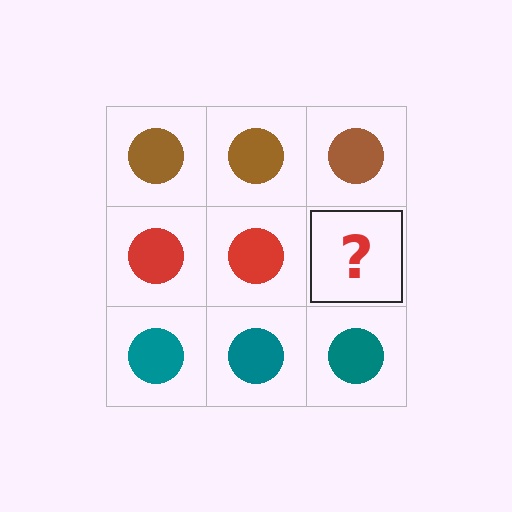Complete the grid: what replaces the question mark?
The question mark should be replaced with a red circle.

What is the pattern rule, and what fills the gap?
The rule is that each row has a consistent color. The gap should be filled with a red circle.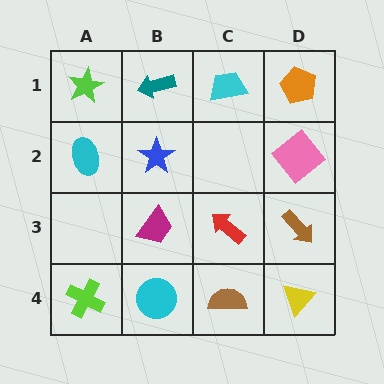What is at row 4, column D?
A yellow triangle.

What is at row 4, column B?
A cyan circle.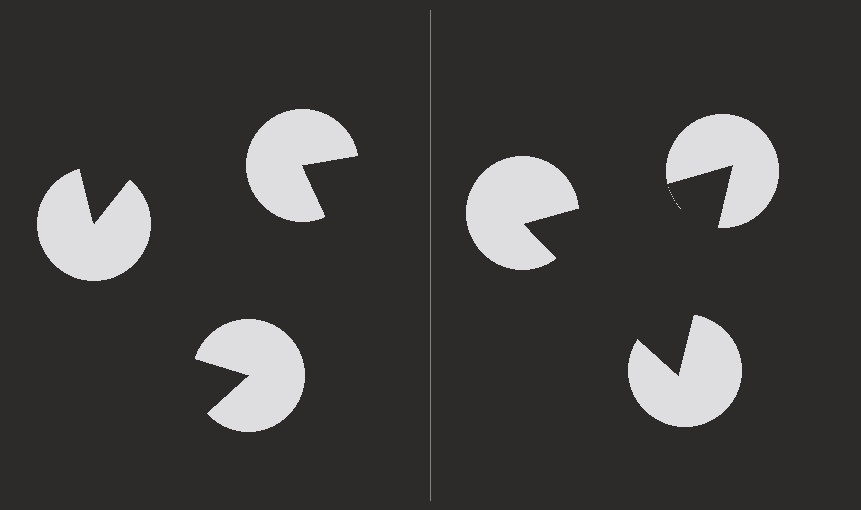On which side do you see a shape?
An illusory triangle appears on the right side. On the left side the wedge cuts are rotated, so no coherent shape forms.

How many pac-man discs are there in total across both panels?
6 — 3 on each side.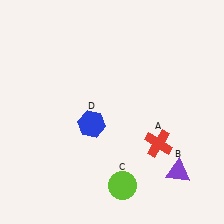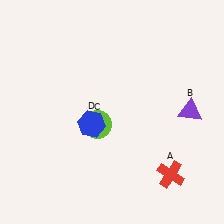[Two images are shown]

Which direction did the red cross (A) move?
The red cross (A) moved down.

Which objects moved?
The objects that moved are: the red cross (A), the purple triangle (B), the lime circle (C).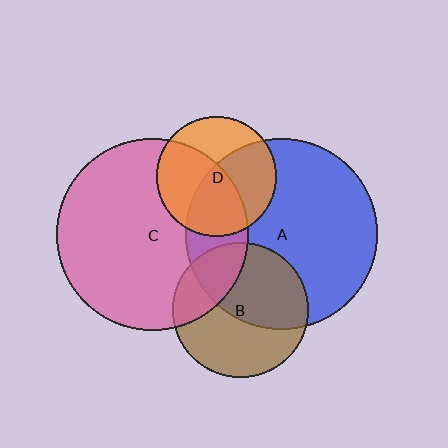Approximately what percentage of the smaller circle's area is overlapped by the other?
Approximately 50%.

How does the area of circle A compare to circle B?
Approximately 2.0 times.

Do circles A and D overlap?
Yes.